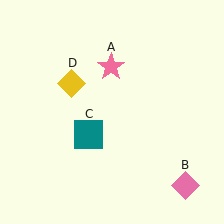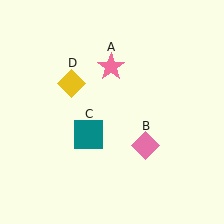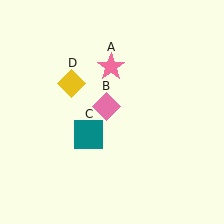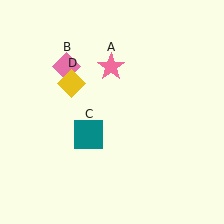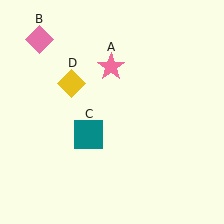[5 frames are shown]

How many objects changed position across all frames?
1 object changed position: pink diamond (object B).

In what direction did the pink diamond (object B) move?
The pink diamond (object B) moved up and to the left.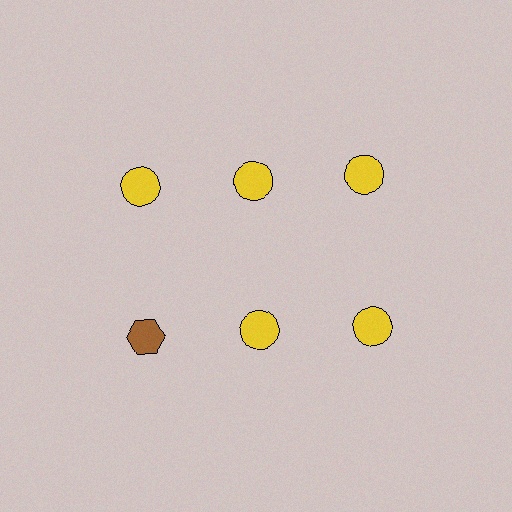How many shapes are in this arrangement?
There are 6 shapes arranged in a grid pattern.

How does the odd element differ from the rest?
It differs in both color (brown instead of yellow) and shape (hexagon instead of circle).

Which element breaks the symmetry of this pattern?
The brown hexagon in the second row, leftmost column breaks the symmetry. All other shapes are yellow circles.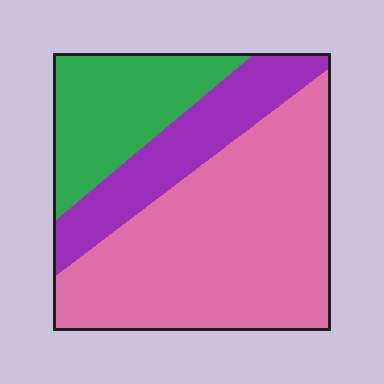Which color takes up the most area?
Pink, at roughly 55%.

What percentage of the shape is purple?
Purple takes up about one fifth (1/5) of the shape.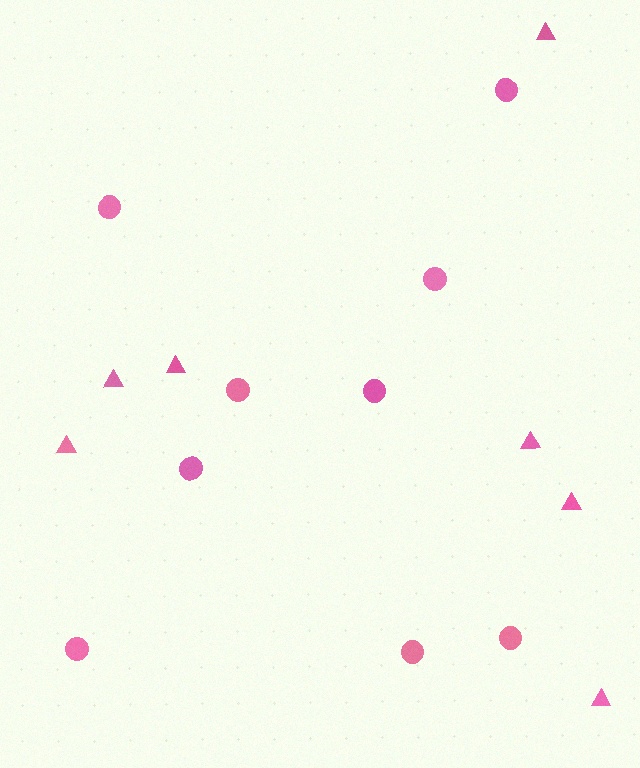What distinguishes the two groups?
There are 2 groups: one group of circles (9) and one group of triangles (7).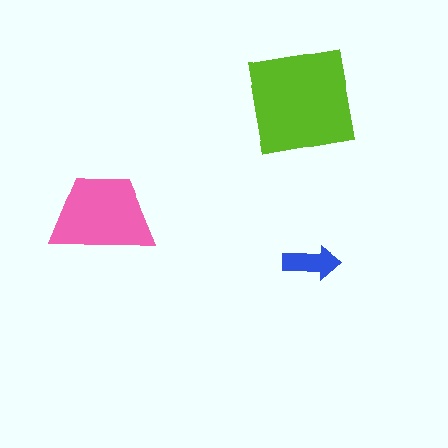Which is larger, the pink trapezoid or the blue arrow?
The pink trapezoid.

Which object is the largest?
The lime square.